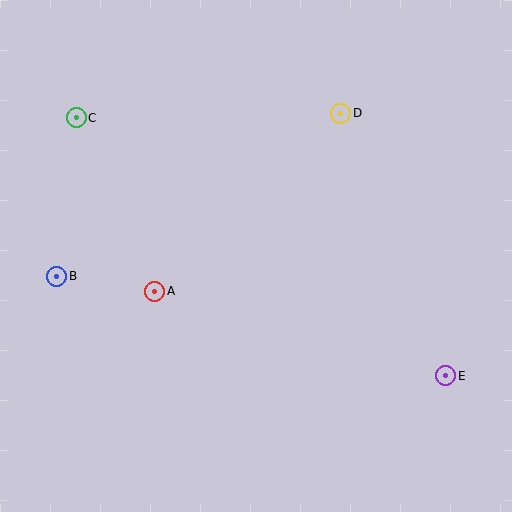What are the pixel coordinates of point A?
Point A is at (155, 291).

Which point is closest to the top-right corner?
Point D is closest to the top-right corner.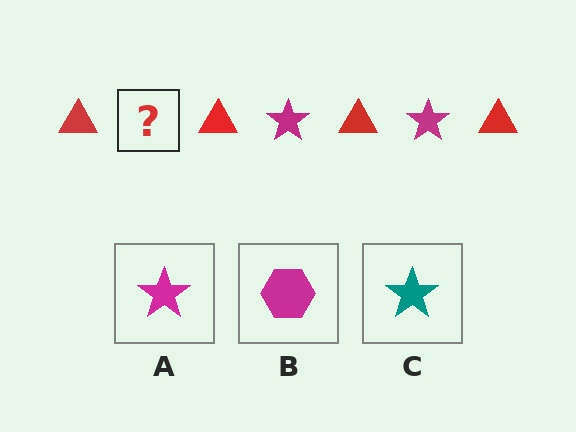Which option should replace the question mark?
Option A.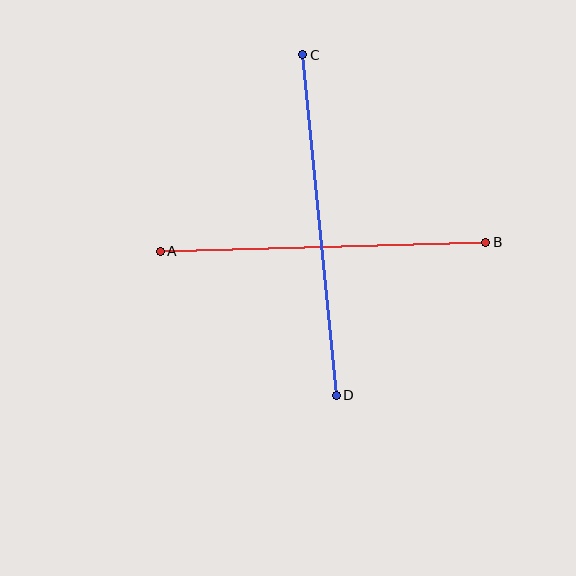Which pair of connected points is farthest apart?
Points C and D are farthest apart.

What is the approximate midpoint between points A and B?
The midpoint is at approximately (323, 247) pixels.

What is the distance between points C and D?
The distance is approximately 342 pixels.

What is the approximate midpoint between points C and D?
The midpoint is at approximately (319, 225) pixels.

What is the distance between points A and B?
The distance is approximately 326 pixels.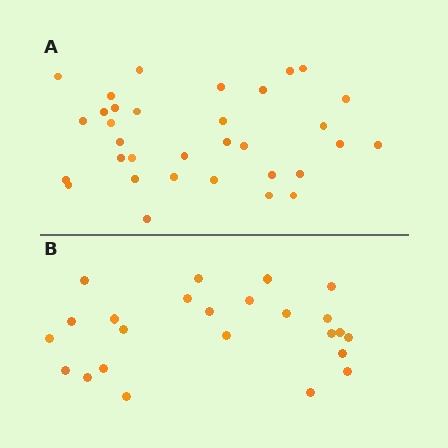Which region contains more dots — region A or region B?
Region A (the top region) has more dots.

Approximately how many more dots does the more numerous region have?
Region A has roughly 8 or so more dots than region B.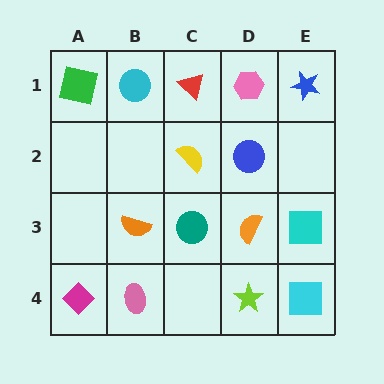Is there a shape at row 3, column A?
No, that cell is empty.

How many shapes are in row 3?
4 shapes.